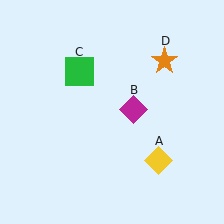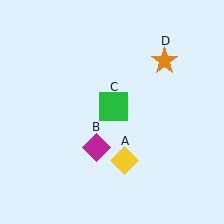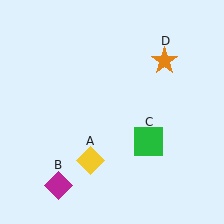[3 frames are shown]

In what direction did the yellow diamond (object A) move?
The yellow diamond (object A) moved left.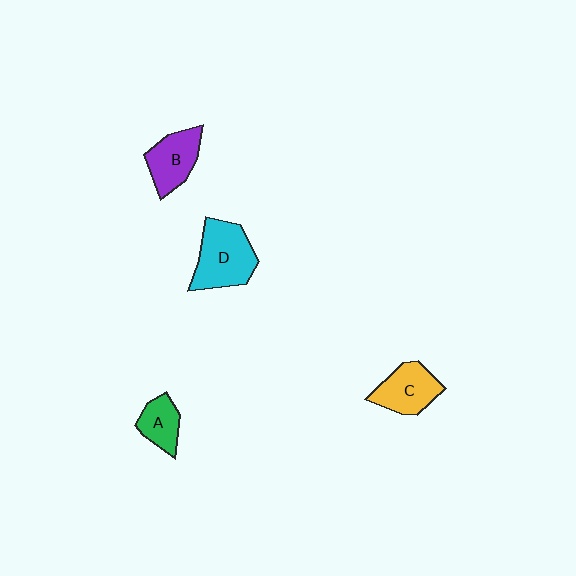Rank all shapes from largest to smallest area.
From largest to smallest: D (cyan), C (yellow), B (purple), A (green).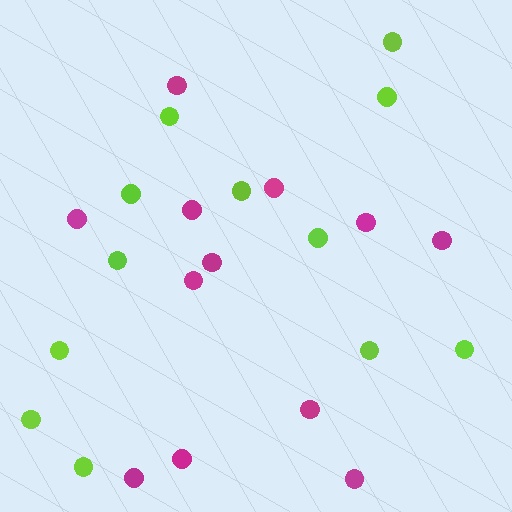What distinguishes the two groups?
There are 2 groups: one group of magenta circles (12) and one group of lime circles (12).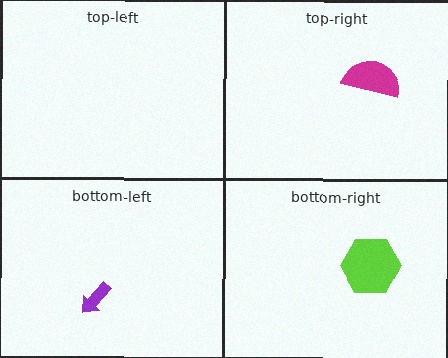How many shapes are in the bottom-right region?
1.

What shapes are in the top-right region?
The magenta semicircle.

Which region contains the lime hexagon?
The bottom-right region.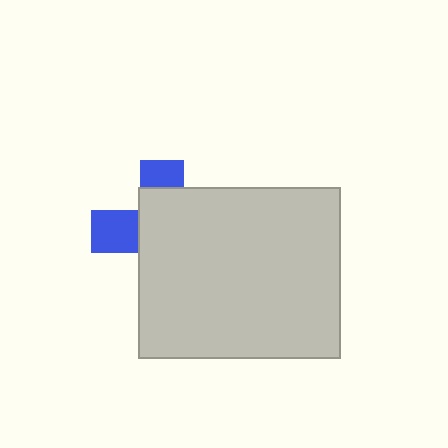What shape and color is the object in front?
The object in front is a light gray rectangle.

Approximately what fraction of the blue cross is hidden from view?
Roughly 69% of the blue cross is hidden behind the light gray rectangle.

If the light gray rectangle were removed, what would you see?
You would see the complete blue cross.